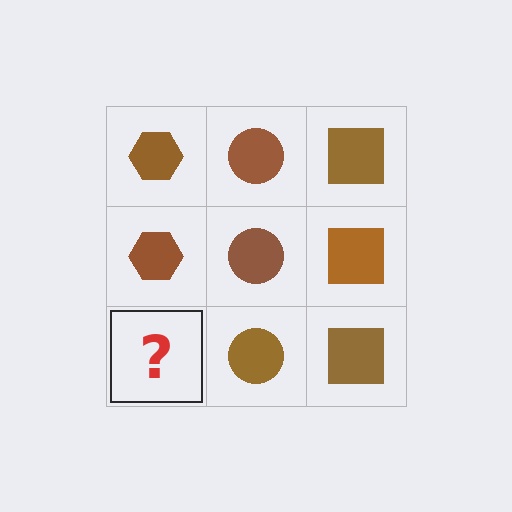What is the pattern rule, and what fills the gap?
The rule is that each column has a consistent shape. The gap should be filled with a brown hexagon.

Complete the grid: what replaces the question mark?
The question mark should be replaced with a brown hexagon.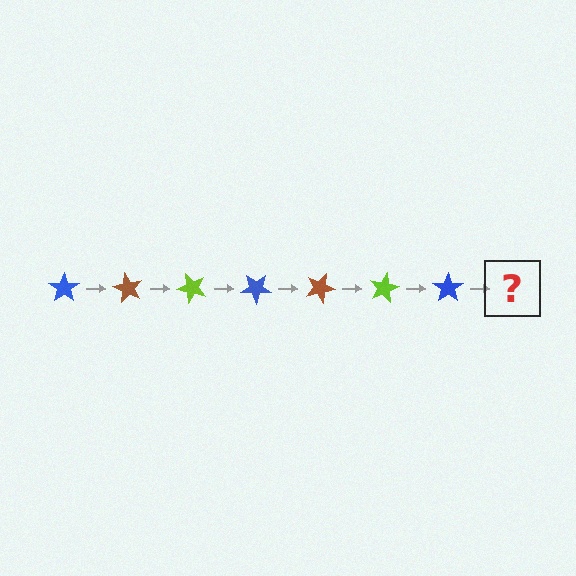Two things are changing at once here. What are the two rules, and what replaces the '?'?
The two rules are that it rotates 60 degrees each step and the color cycles through blue, brown, and lime. The '?' should be a brown star, rotated 420 degrees from the start.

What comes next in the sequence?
The next element should be a brown star, rotated 420 degrees from the start.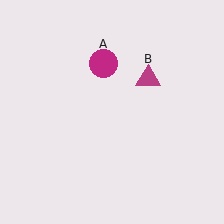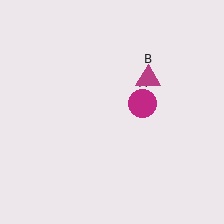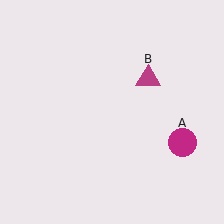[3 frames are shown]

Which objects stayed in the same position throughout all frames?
Magenta triangle (object B) remained stationary.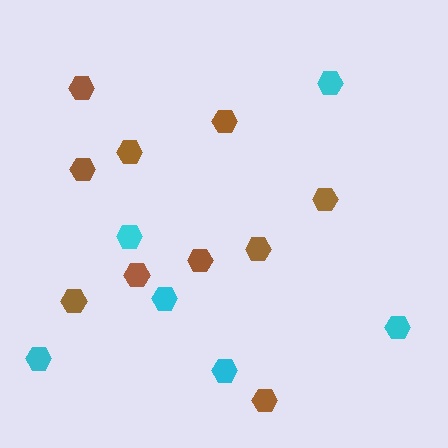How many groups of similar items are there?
There are 2 groups: one group of cyan hexagons (6) and one group of brown hexagons (10).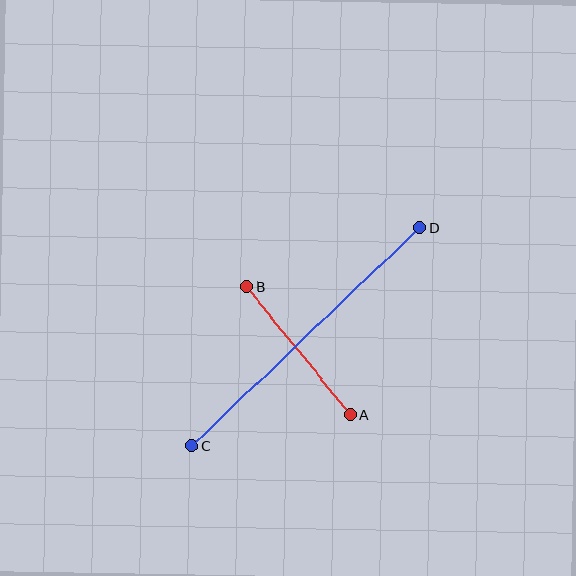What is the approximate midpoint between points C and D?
The midpoint is at approximately (306, 337) pixels.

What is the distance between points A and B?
The distance is approximately 165 pixels.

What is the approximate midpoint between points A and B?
The midpoint is at approximately (298, 351) pixels.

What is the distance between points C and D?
The distance is approximately 315 pixels.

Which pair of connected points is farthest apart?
Points C and D are farthest apart.